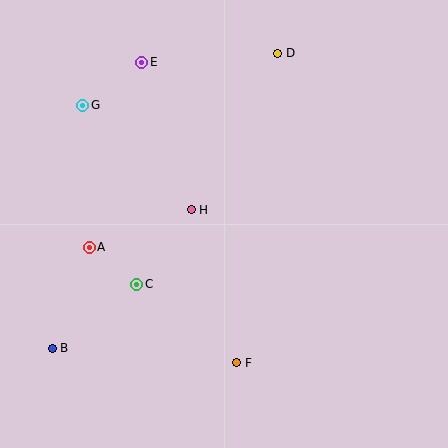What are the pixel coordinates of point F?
Point F is at (237, 363).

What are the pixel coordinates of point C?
Point C is at (137, 284).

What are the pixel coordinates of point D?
Point D is at (278, 53).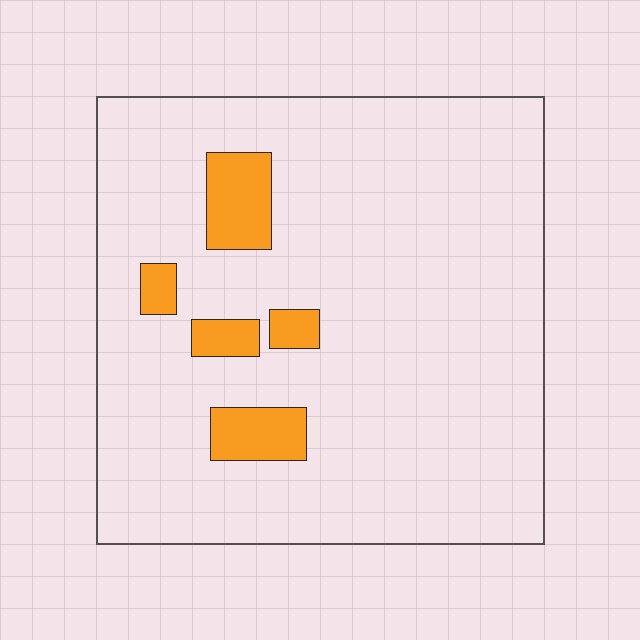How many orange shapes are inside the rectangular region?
5.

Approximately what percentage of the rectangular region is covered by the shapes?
Approximately 10%.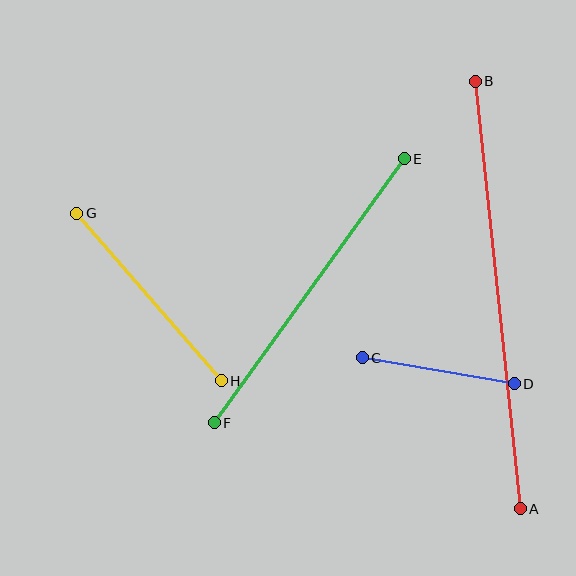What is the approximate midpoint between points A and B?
The midpoint is at approximately (498, 295) pixels.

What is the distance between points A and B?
The distance is approximately 430 pixels.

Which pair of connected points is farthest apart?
Points A and B are farthest apart.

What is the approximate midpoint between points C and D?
The midpoint is at approximately (438, 371) pixels.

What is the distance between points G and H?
The distance is approximately 221 pixels.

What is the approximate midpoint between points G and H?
The midpoint is at approximately (149, 297) pixels.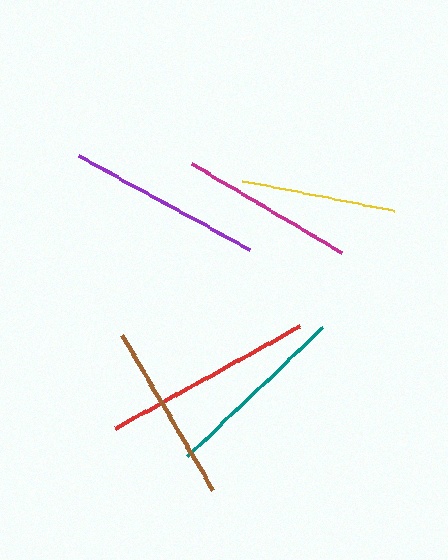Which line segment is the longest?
The red line is the longest at approximately 210 pixels.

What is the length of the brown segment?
The brown segment is approximately 180 pixels long.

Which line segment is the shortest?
The yellow line is the shortest at approximately 155 pixels.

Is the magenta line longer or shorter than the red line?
The red line is longer than the magenta line.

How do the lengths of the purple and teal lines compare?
The purple and teal lines are approximately the same length.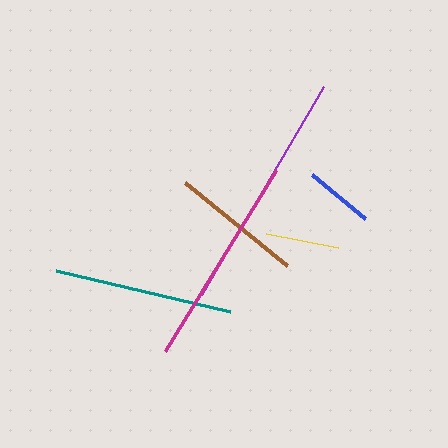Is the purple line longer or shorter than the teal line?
The purple line is longer than the teal line.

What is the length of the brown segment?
The brown segment is approximately 131 pixels long.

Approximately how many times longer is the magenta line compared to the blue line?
The magenta line is approximately 3.1 times the length of the blue line.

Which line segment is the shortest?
The blue line is the shortest at approximately 68 pixels.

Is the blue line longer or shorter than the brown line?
The brown line is longer than the blue line.